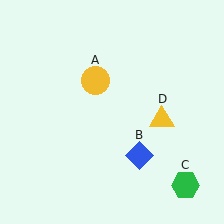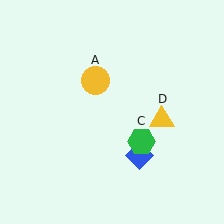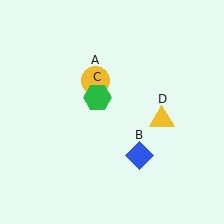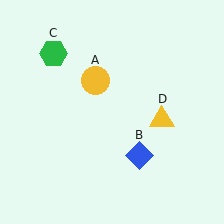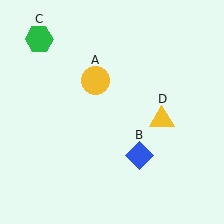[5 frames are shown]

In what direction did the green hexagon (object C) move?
The green hexagon (object C) moved up and to the left.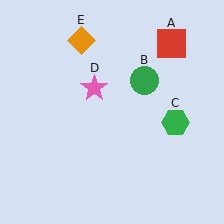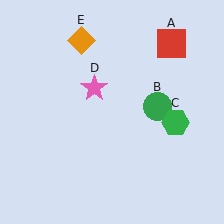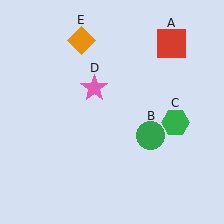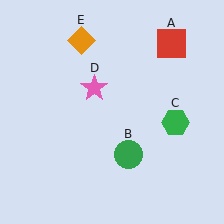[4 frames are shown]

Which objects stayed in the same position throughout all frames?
Red square (object A) and green hexagon (object C) and pink star (object D) and orange diamond (object E) remained stationary.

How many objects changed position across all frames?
1 object changed position: green circle (object B).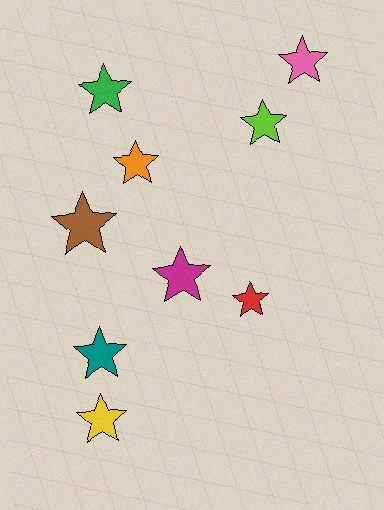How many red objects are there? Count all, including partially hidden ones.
There is 1 red object.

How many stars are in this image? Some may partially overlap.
There are 9 stars.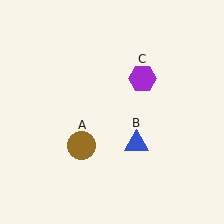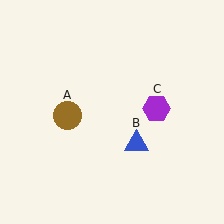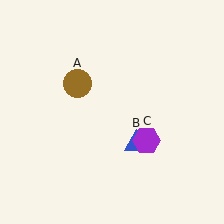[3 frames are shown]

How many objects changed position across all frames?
2 objects changed position: brown circle (object A), purple hexagon (object C).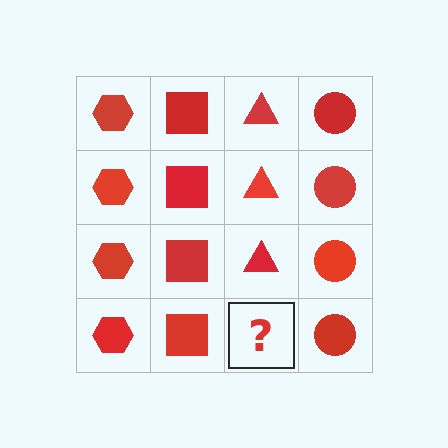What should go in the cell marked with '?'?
The missing cell should contain a red triangle.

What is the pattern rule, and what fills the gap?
The rule is that each column has a consistent shape. The gap should be filled with a red triangle.